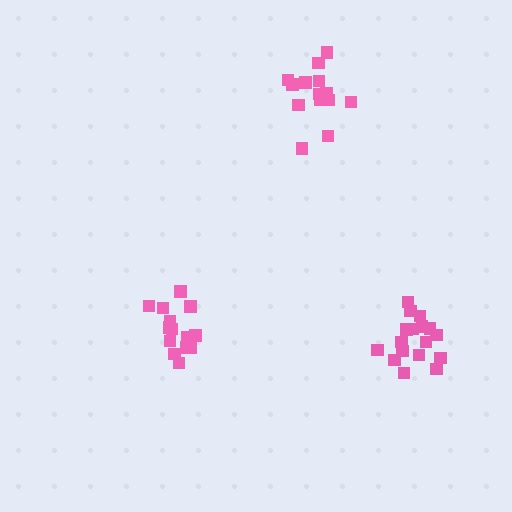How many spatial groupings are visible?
There are 3 spatial groupings.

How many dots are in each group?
Group 1: 15 dots, Group 2: 17 dots, Group 3: 15 dots (47 total).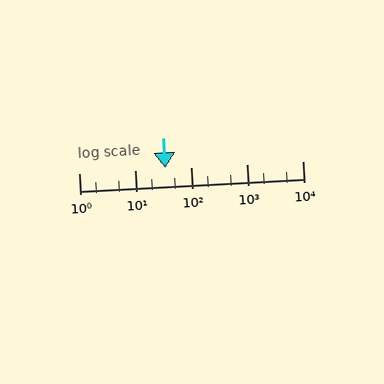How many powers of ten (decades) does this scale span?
The scale spans 4 decades, from 1 to 10000.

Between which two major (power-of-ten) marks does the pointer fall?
The pointer is between 10 and 100.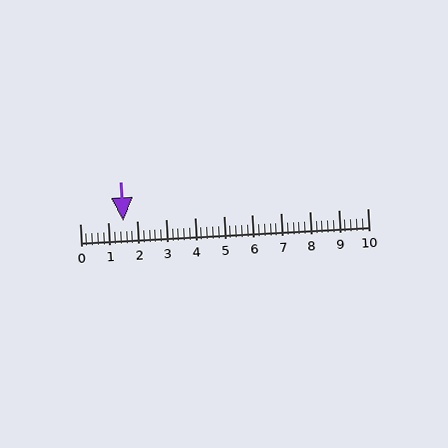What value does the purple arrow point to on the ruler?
The purple arrow points to approximately 1.5.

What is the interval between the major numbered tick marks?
The major tick marks are spaced 1 units apart.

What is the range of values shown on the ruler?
The ruler shows values from 0 to 10.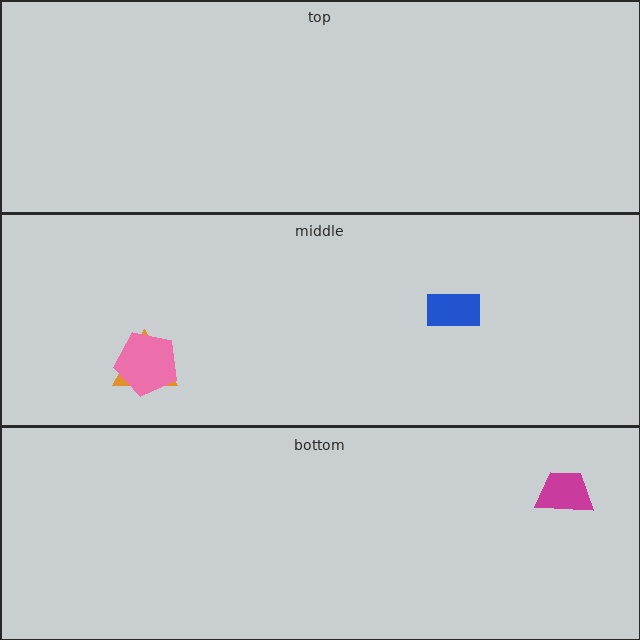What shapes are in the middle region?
The orange triangle, the pink pentagon, the blue rectangle.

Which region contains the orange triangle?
The middle region.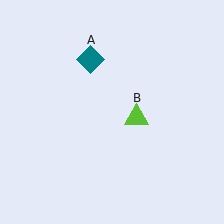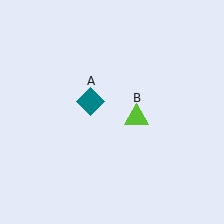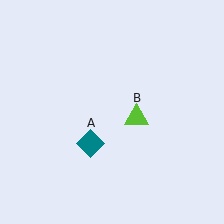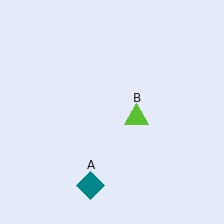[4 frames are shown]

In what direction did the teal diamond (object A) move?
The teal diamond (object A) moved down.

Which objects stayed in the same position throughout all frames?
Lime triangle (object B) remained stationary.